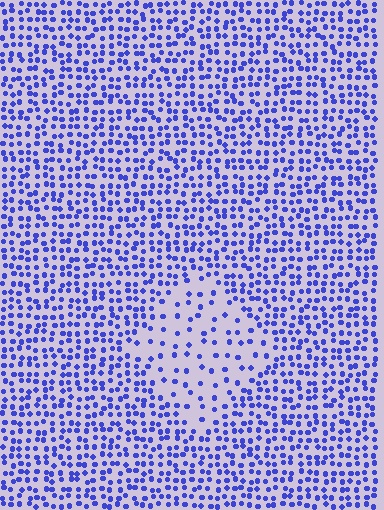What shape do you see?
I see a diamond.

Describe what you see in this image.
The image contains small blue elements arranged at two different densities. A diamond-shaped region is visible where the elements are less densely packed than the surrounding area.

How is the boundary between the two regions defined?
The boundary is defined by a change in element density (approximately 2.5x ratio). All elements are the same color, size, and shape.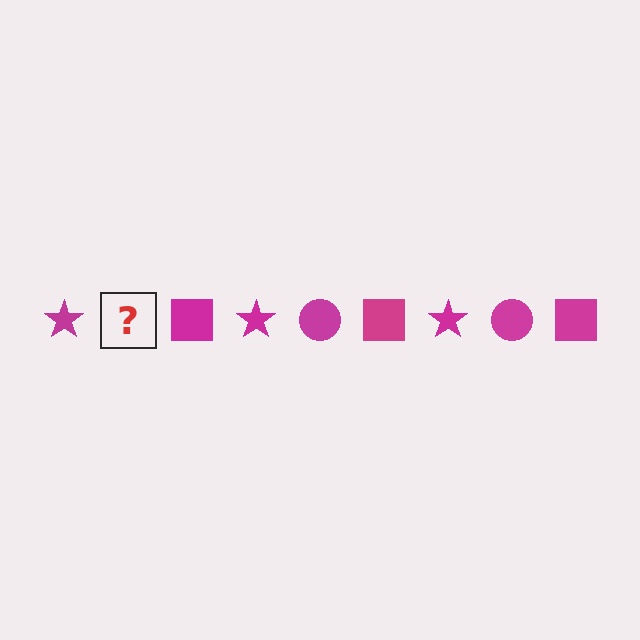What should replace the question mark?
The question mark should be replaced with a magenta circle.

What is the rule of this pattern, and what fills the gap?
The rule is that the pattern cycles through star, circle, square shapes in magenta. The gap should be filled with a magenta circle.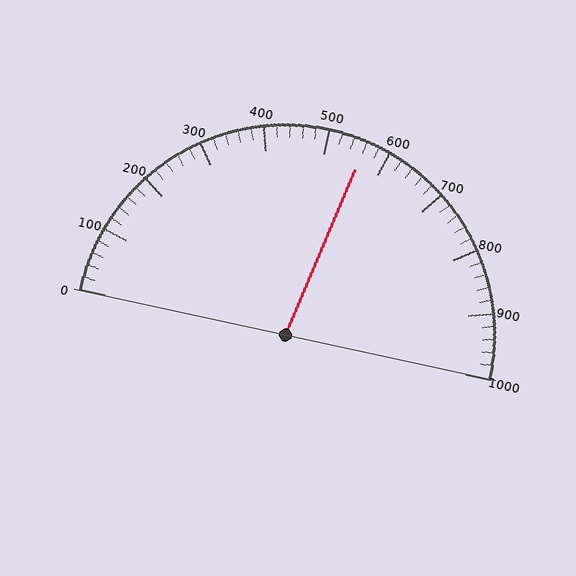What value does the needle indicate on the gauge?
The needle indicates approximately 560.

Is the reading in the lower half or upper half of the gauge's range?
The reading is in the upper half of the range (0 to 1000).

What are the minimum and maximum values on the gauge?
The gauge ranges from 0 to 1000.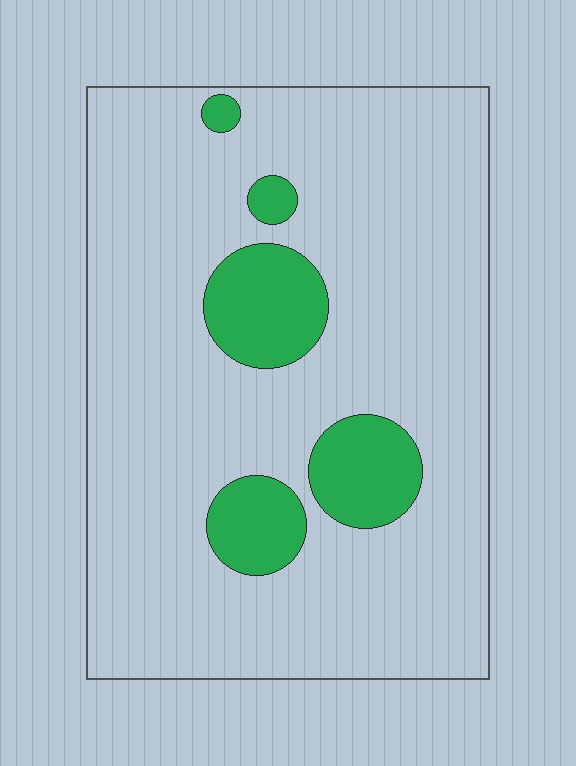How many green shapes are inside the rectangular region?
5.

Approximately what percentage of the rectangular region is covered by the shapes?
Approximately 15%.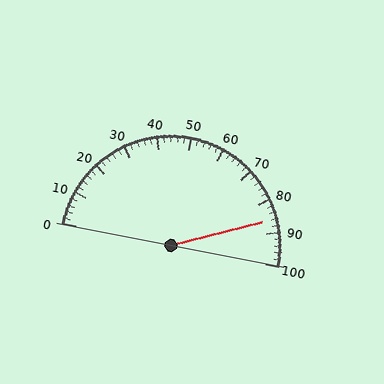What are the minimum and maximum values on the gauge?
The gauge ranges from 0 to 100.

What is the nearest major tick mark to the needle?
The nearest major tick mark is 90.